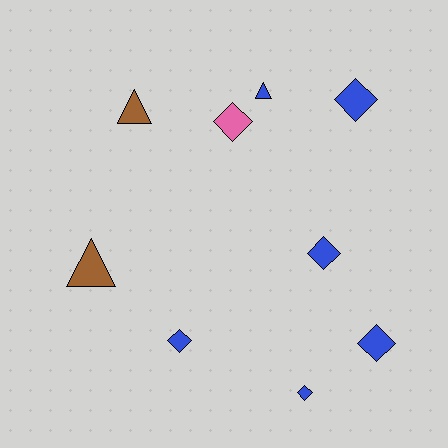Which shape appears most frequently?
Diamond, with 6 objects.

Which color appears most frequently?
Blue, with 6 objects.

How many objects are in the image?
There are 9 objects.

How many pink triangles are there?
There are no pink triangles.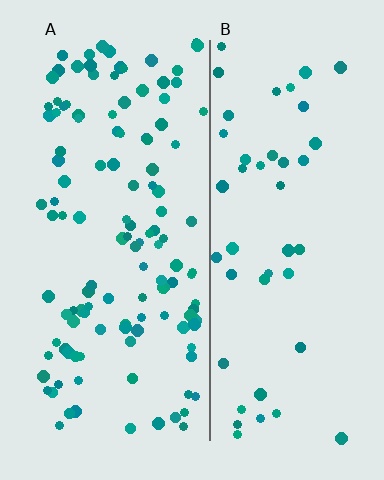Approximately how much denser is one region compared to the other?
Approximately 2.7× — region A over region B.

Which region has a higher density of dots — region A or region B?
A (the left).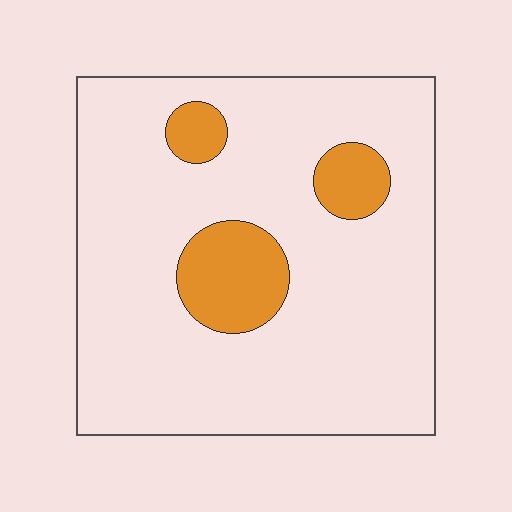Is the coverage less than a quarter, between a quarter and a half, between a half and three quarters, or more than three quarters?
Less than a quarter.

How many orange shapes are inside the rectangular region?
3.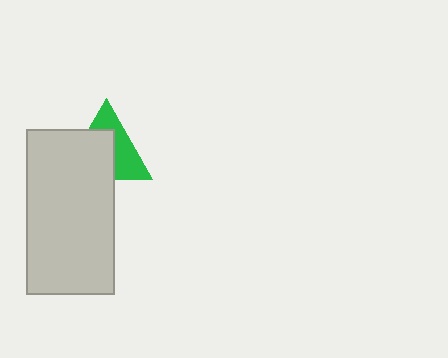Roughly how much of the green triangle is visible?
About half of it is visible (roughly 45%).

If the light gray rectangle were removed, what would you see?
You would see the complete green triangle.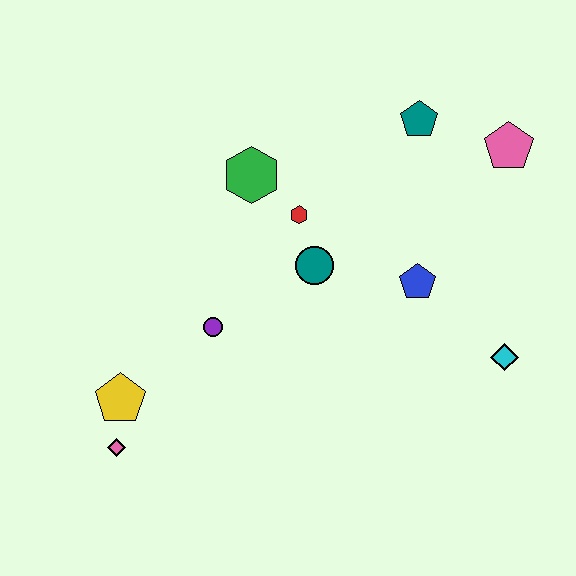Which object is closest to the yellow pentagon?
The pink diamond is closest to the yellow pentagon.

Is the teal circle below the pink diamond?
No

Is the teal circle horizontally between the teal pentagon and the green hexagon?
Yes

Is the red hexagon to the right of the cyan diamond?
No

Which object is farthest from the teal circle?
The pink diamond is farthest from the teal circle.